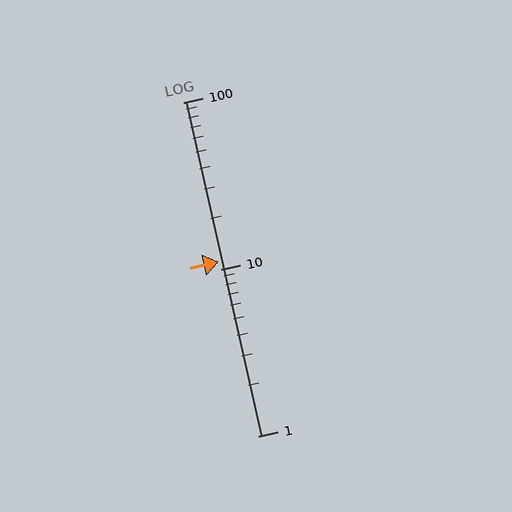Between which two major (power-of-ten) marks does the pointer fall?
The pointer is between 10 and 100.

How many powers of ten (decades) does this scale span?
The scale spans 2 decades, from 1 to 100.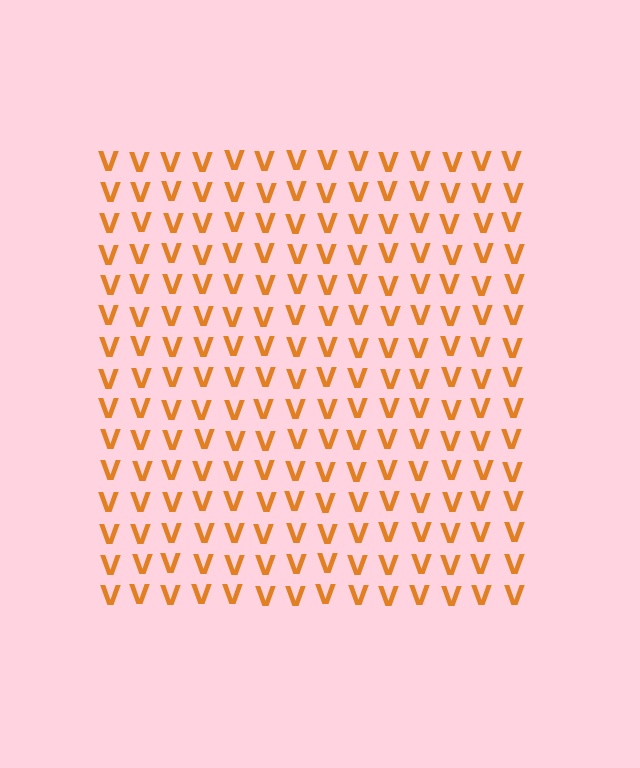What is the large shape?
The large shape is a square.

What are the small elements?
The small elements are letter V's.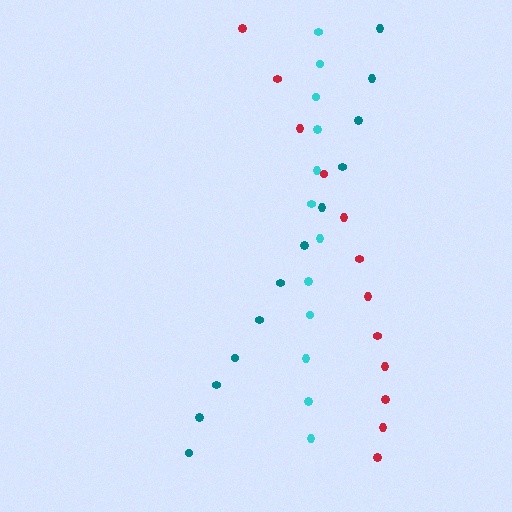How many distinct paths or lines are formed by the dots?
There are 3 distinct paths.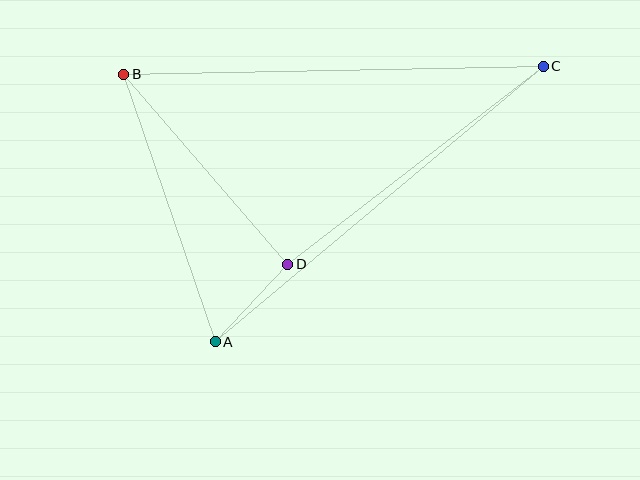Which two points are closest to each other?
Points A and D are closest to each other.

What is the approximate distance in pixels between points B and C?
The distance between B and C is approximately 420 pixels.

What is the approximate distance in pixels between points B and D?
The distance between B and D is approximately 251 pixels.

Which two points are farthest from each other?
Points A and C are farthest from each other.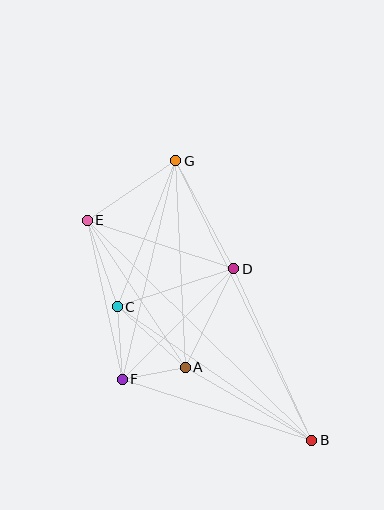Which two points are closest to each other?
Points A and F are closest to each other.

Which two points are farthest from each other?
Points B and E are farthest from each other.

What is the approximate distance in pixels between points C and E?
The distance between C and E is approximately 91 pixels.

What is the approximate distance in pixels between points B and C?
The distance between B and C is approximately 236 pixels.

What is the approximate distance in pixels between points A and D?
The distance between A and D is approximately 110 pixels.